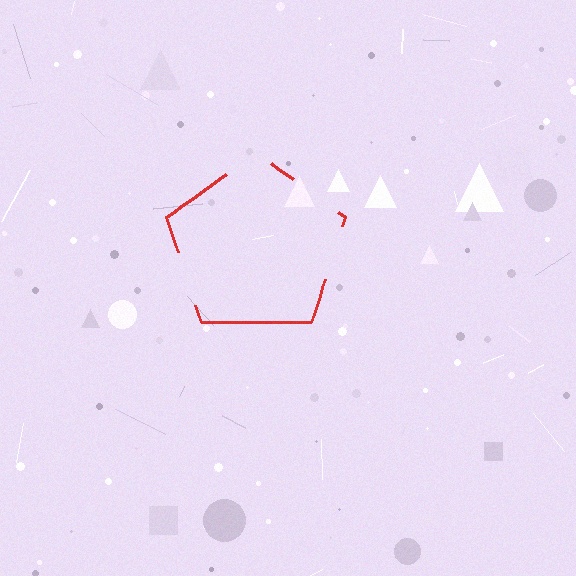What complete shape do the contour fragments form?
The contour fragments form a pentagon.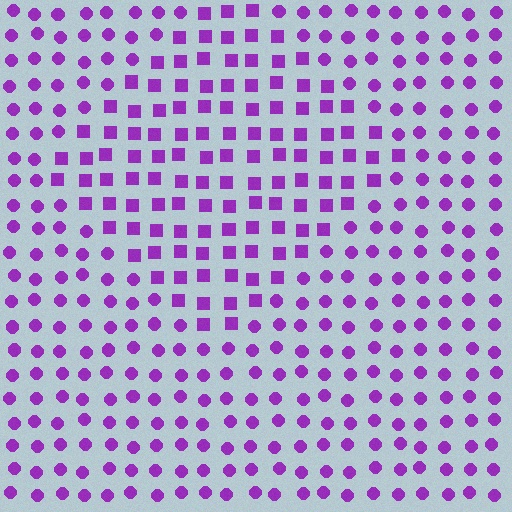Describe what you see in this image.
The image is filled with small purple elements arranged in a uniform grid. A diamond-shaped region contains squares, while the surrounding area contains circles. The boundary is defined purely by the change in element shape.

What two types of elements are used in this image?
The image uses squares inside the diamond region and circles outside it.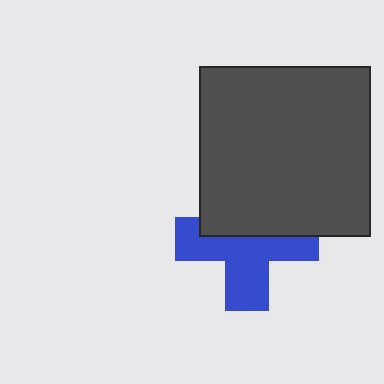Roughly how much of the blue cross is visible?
About half of it is visible (roughly 57%).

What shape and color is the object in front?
The object in front is a dark gray square.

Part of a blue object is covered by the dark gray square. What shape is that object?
It is a cross.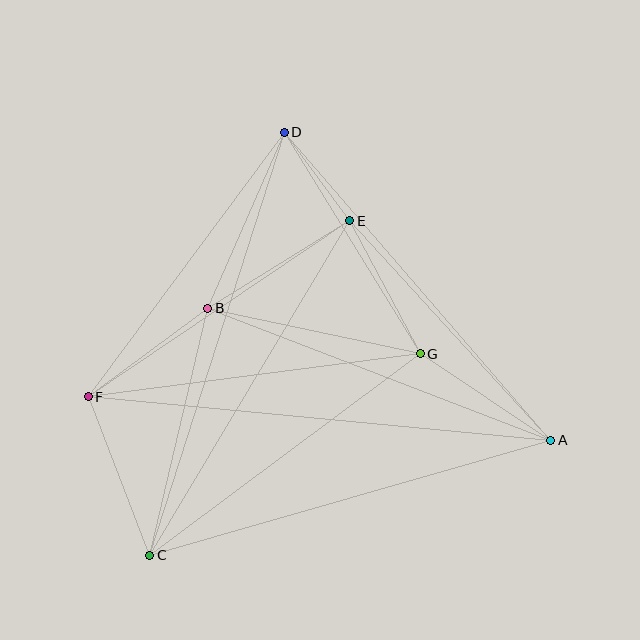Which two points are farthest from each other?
Points A and F are farthest from each other.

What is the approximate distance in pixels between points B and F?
The distance between B and F is approximately 149 pixels.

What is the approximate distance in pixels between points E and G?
The distance between E and G is approximately 150 pixels.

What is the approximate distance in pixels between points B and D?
The distance between B and D is approximately 192 pixels.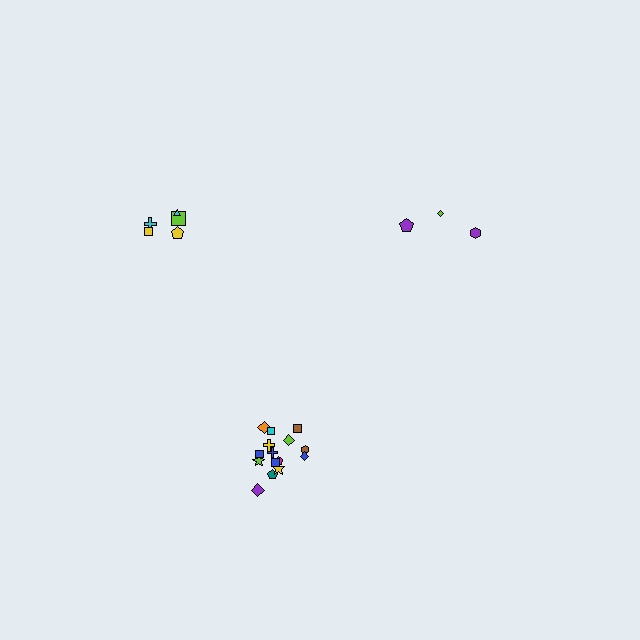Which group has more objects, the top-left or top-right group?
The top-left group.